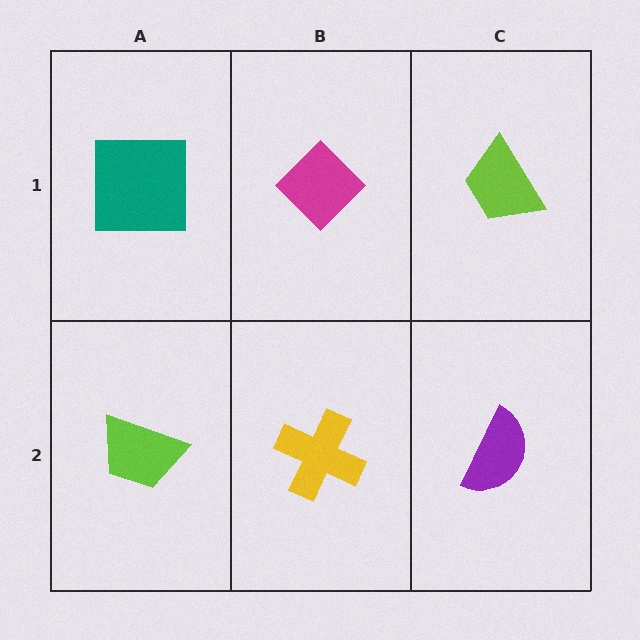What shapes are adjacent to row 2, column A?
A teal square (row 1, column A), a yellow cross (row 2, column B).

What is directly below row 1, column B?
A yellow cross.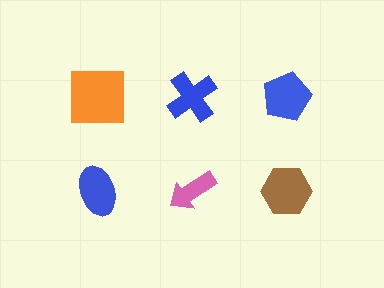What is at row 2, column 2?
A pink arrow.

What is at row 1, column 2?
A blue cross.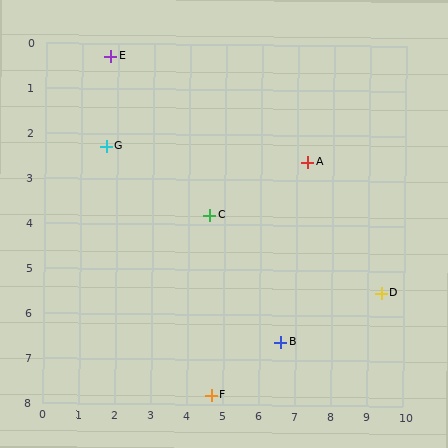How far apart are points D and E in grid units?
Points D and E are about 9.2 grid units apart.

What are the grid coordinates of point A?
Point A is at approximately (7.3, 2.6).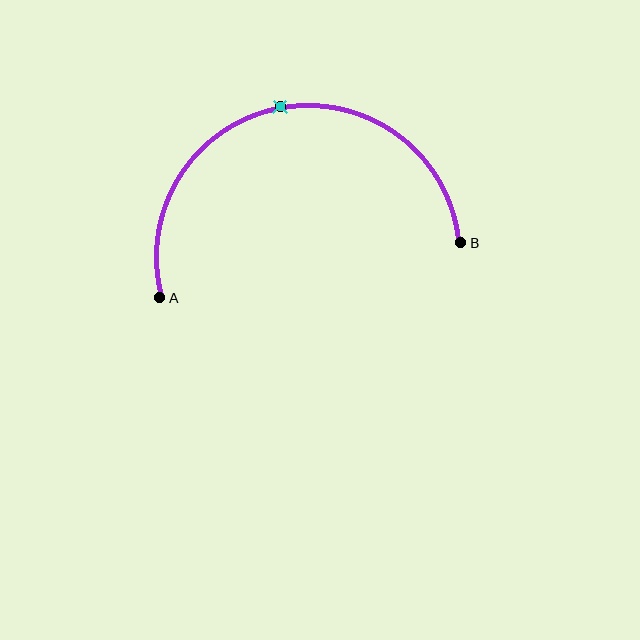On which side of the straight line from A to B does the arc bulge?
The arc bulges above the straight line connecting A and B.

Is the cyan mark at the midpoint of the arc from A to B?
Yes. The cyan mark lies on the arc at equal arc-length from both A and B — it is the arc midpoint.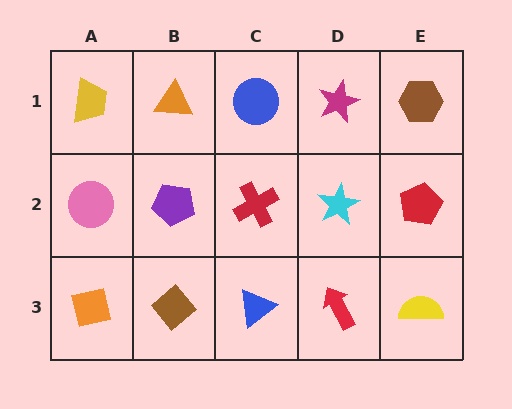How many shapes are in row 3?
5 shapes.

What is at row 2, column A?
A pink circle.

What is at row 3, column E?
A yellow semicircle.